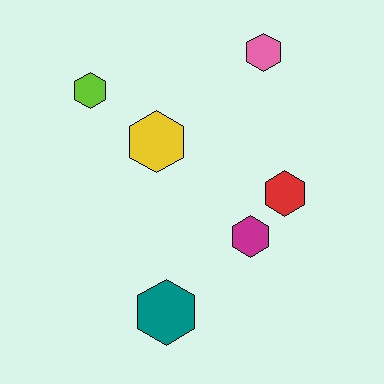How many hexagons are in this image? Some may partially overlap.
There are 6 hexagons.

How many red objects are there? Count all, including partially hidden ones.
There is 1 red object.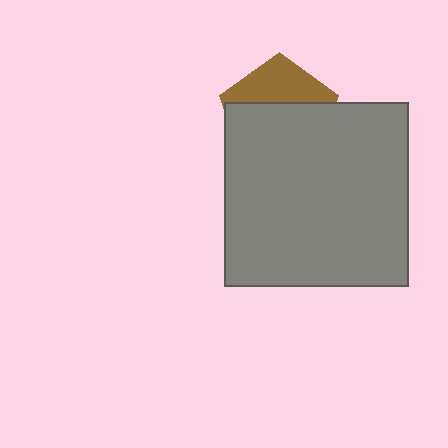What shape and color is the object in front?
The object in front is a gray square.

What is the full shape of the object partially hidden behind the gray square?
The partially hidden object is a brown pentagon.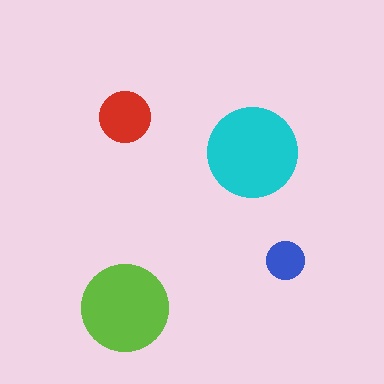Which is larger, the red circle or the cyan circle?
The cyan one.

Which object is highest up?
The red circle is topmost.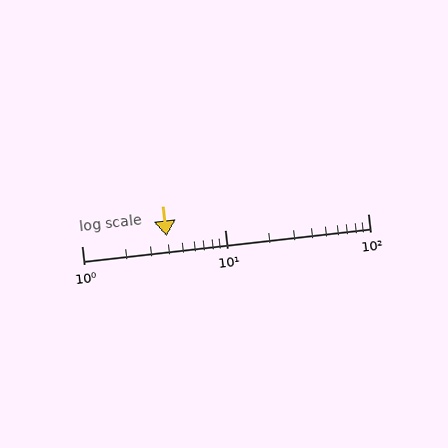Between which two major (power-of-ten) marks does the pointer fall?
The pointer is between 1 and 10.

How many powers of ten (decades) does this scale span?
The scale spans 2 decades, from 1 to 100.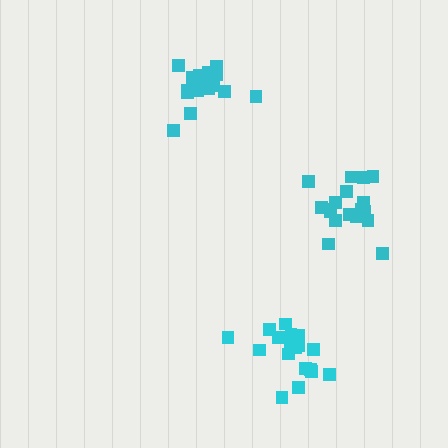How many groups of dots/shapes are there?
There are 3 groups.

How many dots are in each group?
Group 1: 18 dots, Group 2: 19 dots, Group 3: 16 dots (53 total).